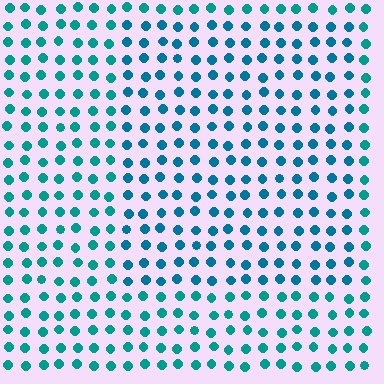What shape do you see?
I see a rectangle.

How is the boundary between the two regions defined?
The boundary is defined purely by a slight shift in hue (about 21 degrees). Spacing, size, and orientation are identical on both sides.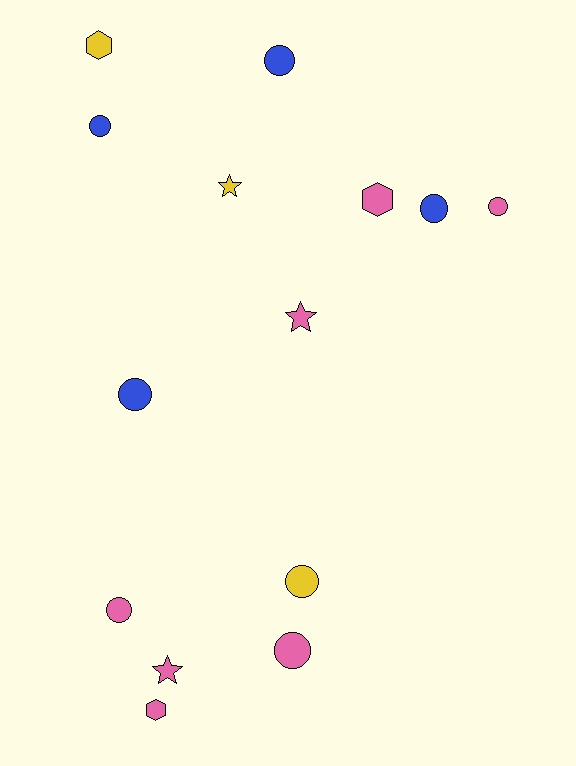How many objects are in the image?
There are 14 objects.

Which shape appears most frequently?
Circle, with 8 objects.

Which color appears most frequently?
Pink, with 7 objects.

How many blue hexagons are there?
There are no blue hexagons.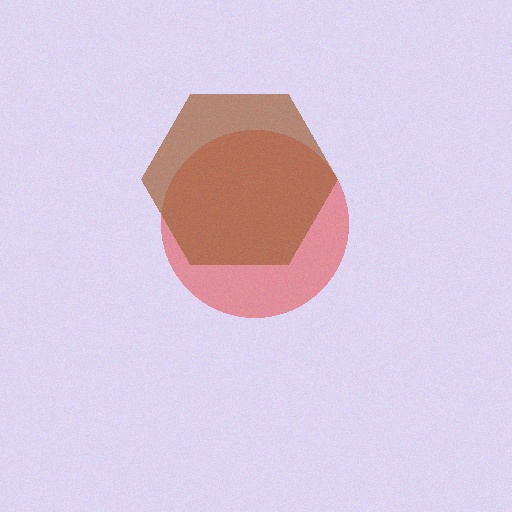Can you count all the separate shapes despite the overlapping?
Yes, there are 2 separate shapes.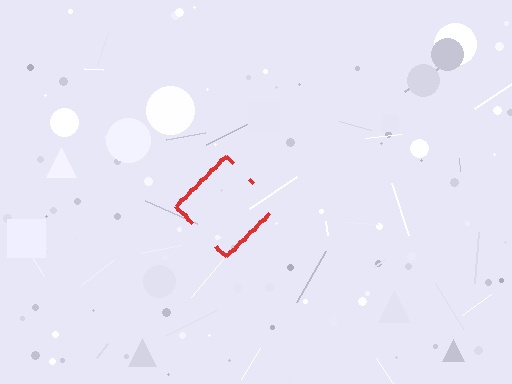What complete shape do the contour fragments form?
The contour fragments form a diamond.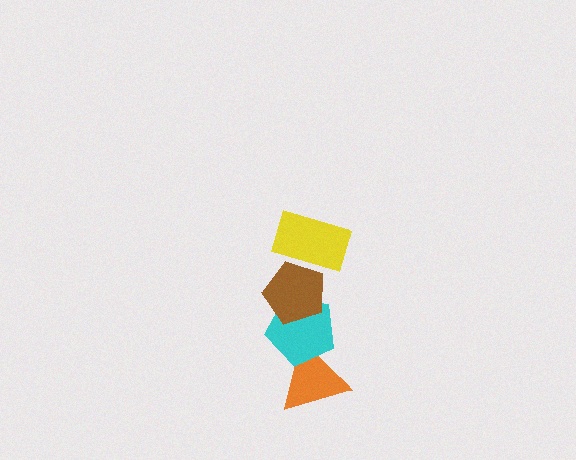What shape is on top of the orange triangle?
The cyan pentagon is on top of the orange triangle.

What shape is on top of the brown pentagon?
The yellow rectangle is on top of the brown pentagon.